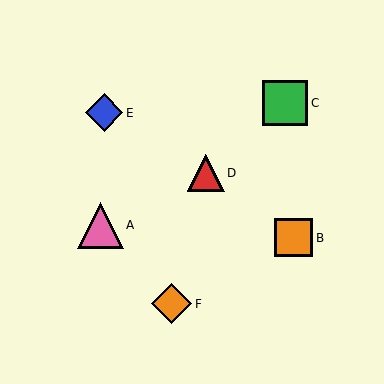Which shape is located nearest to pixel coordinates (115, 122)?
The blue diamond (labeled E) at (104, 113) is nearest to that location.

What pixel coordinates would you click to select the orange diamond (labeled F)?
Click at (172, 304) to select the orange diamond F.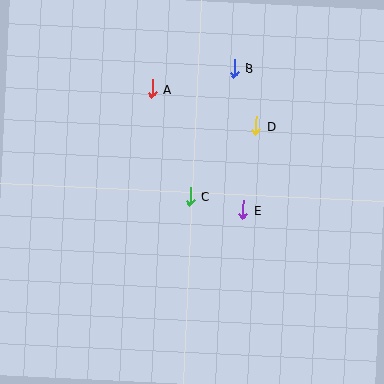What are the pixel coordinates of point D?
Point D is at (256, 126).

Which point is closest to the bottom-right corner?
Point E is closest to the bottom-right corner.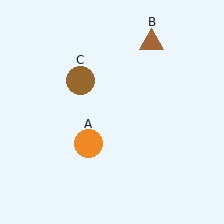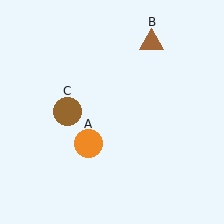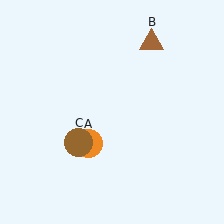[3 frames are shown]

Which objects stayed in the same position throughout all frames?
Orange circle (object A) and brown triangle (object B) remained stationary.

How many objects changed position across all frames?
1 object changed position: brown circle (object C).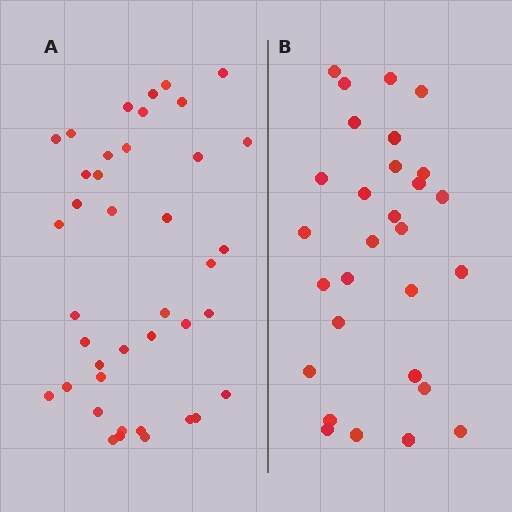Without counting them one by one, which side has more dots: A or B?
Region A (the left region) has more dots.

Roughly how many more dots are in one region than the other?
Region A has roughly 12 or so more dots than region B.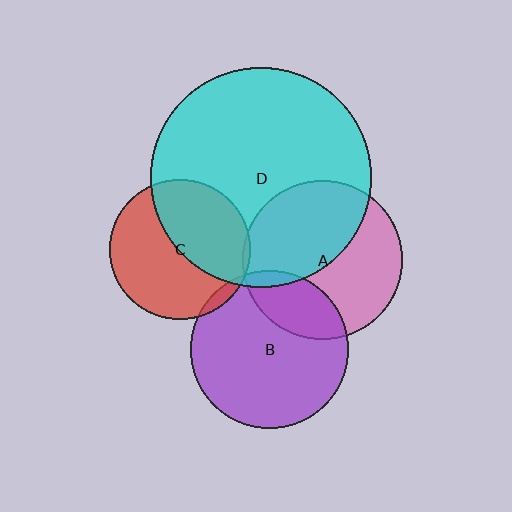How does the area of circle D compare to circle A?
Approximately 1.9 times.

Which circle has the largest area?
Circle D (cyan).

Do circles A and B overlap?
Yes.